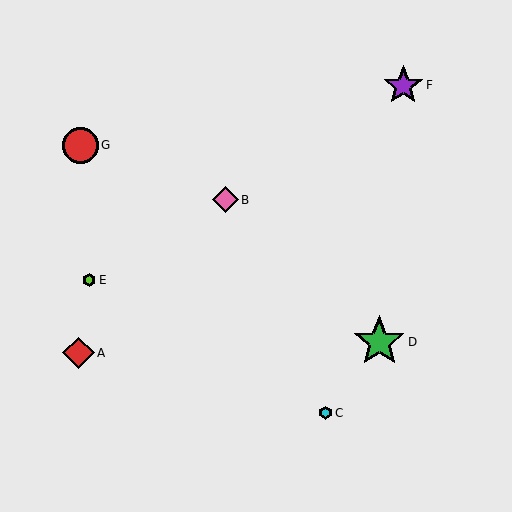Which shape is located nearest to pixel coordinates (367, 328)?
The green star (labeled D) at (379, 342) is nearest to that location.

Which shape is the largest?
The green star (labeled D) is the largest.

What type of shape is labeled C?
Shape C is a cyan hexagon.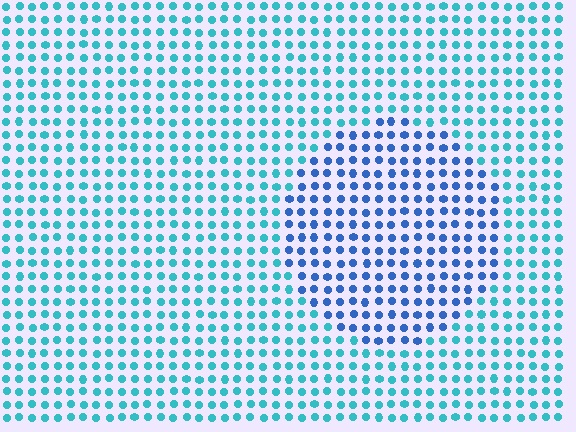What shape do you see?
I see a circle.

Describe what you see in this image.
The image is filled with small cyan elements in a uniform arrangement. A circle-shaped region is visible where the elements are tinted to a slightly different hue, forming a subtle color boundary.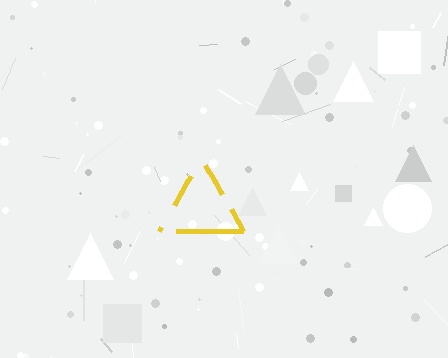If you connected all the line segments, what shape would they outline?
They would outline a triangle.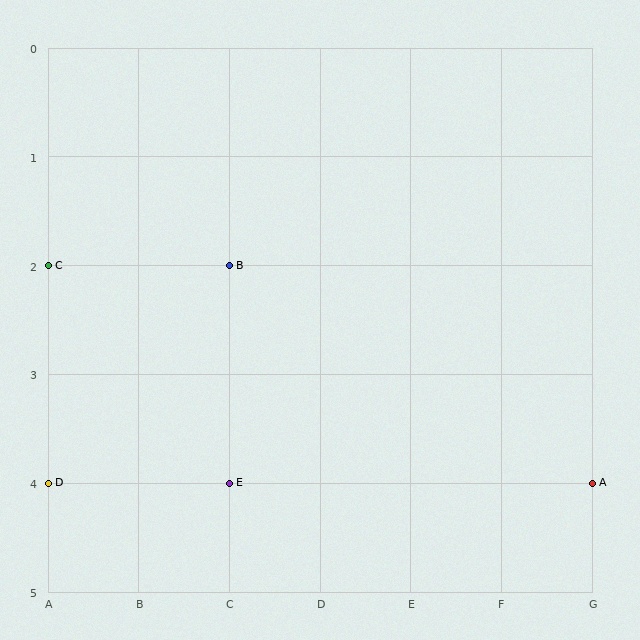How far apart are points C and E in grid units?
Points C and E are 2 columns and 2 rows apart (about 2.8 grid units diagonally).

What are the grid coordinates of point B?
Point B is at grid coordinates (C, 2).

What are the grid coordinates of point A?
Point A is at grid coordinates (G, 4).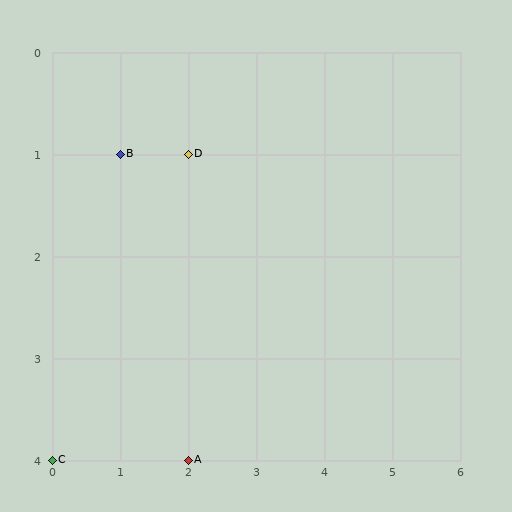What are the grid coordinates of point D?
Point D is at grid coordinates (2, 1).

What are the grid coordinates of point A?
Point A is at grid coordinates (2, 4).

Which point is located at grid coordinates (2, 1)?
Point D is at (2, 1).